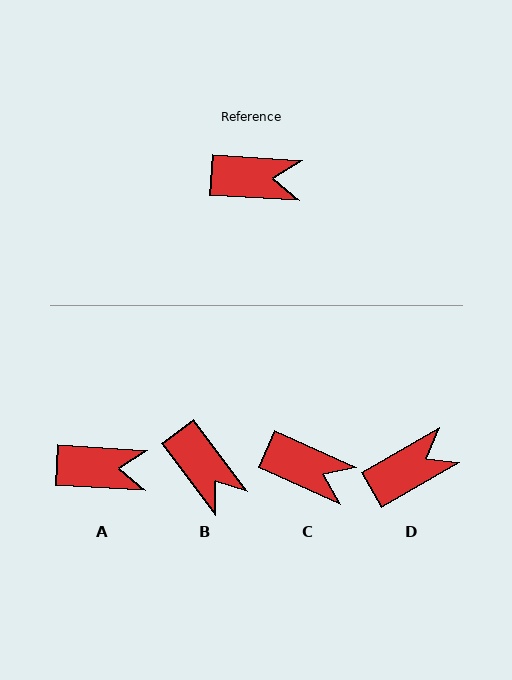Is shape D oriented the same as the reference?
No, it is off by about 33 degrees.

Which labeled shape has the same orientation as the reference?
A.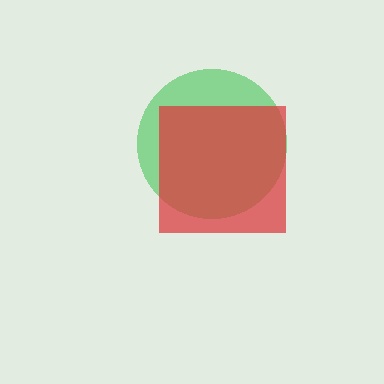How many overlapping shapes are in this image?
There are 2 overlapping shapes in the image.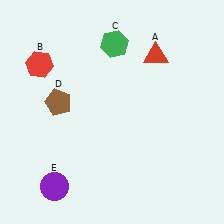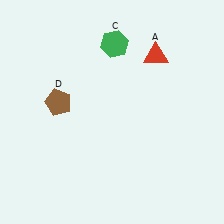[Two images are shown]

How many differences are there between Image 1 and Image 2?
There are 2 differences between the two images.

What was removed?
The purple circle (E), the red hexagon (B) were removed in Image 2.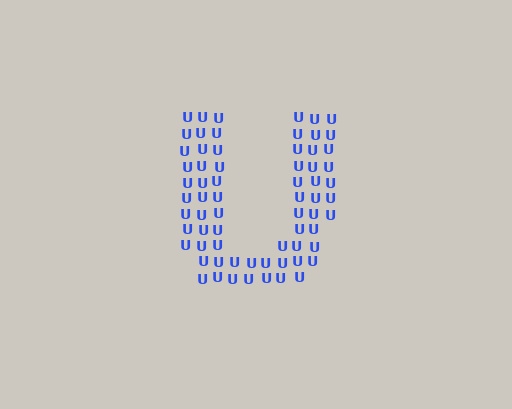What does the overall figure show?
The overall figure shows the letter U.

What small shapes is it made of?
It is made of small letter U's.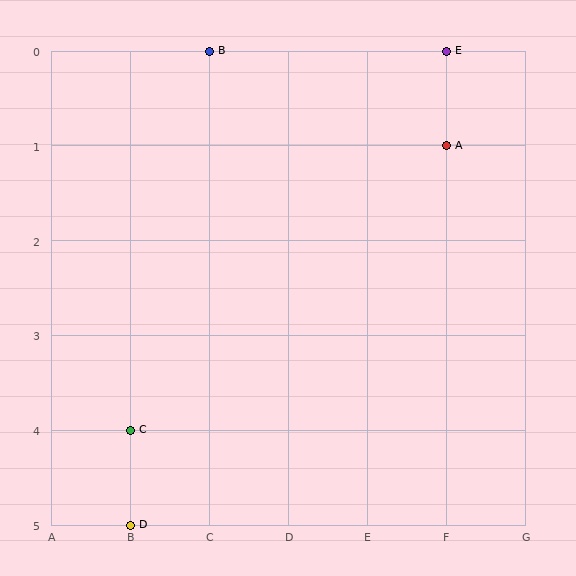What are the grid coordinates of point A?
Point A is at grid coordinates (F, 1).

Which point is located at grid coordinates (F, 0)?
Point E is at (F, 0).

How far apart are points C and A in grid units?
Points C and A are 4 columns and 3 rows apart (about 5.0 grid units diagonally).